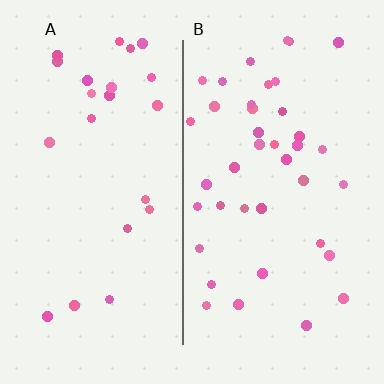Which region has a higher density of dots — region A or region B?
B (the right).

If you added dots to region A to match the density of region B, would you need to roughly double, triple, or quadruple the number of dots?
Approximately double.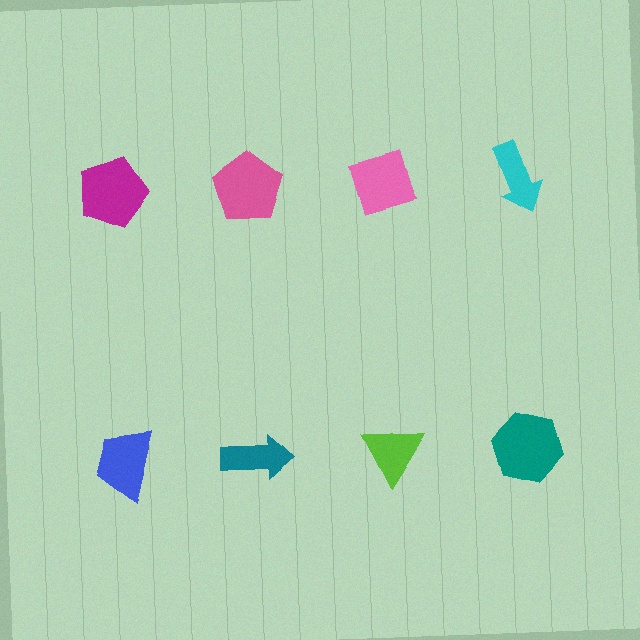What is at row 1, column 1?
A magenta pentagon.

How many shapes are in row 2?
4 shapes.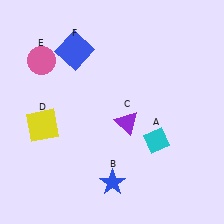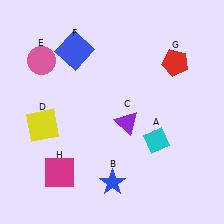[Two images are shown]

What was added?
A red pentagon (G), a magenta square (H) were added in Image 2.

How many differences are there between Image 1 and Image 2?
There are 2 differences between the two images.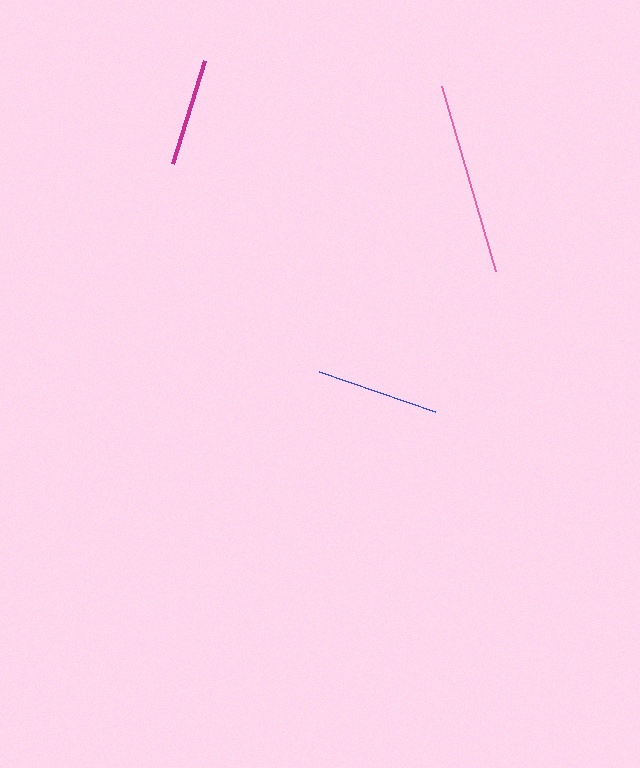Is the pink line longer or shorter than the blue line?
The pink line is longer than the blue line.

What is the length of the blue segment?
The blue segment is approximately 123 pixels long.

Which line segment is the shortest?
The magenta line is the shortest at approximately 108 pixels.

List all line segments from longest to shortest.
From longest to shortest: pink, blue, magenta.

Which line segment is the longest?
The pink line is the longest at approximately 192 pixels.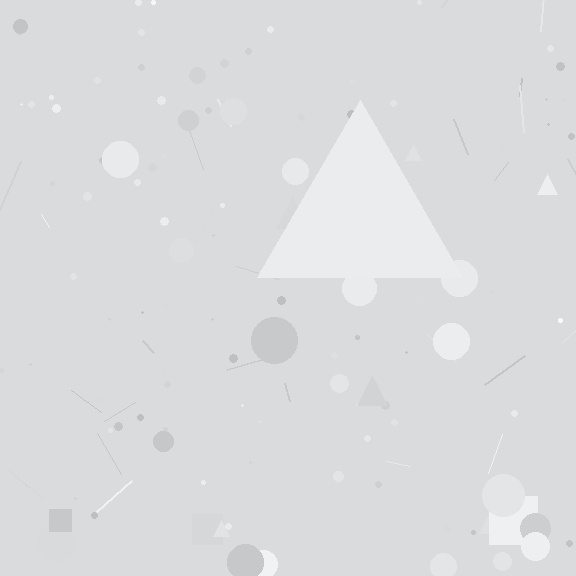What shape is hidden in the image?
A triangle is hidden in the image.